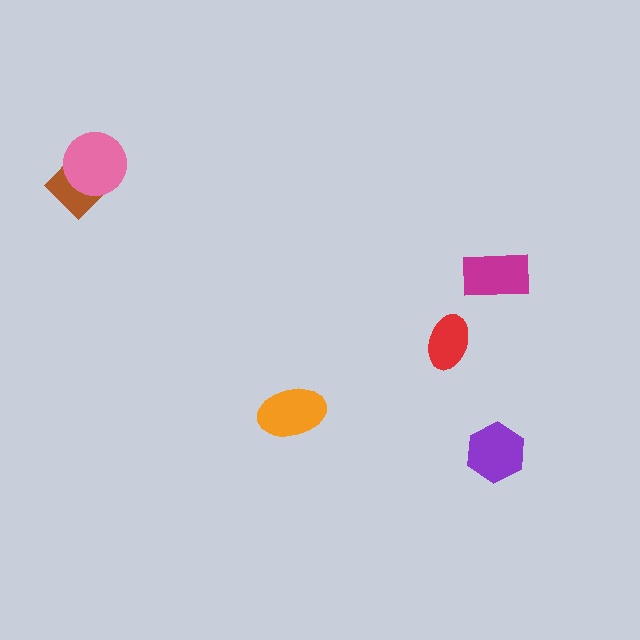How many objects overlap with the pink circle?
1 object overlaps with the pink circle.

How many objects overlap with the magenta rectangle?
0 objects overlap with the magenta rectangle.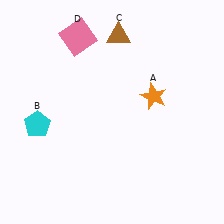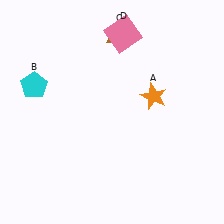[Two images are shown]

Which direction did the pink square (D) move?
The pink square (D) moved right.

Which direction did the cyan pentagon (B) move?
The cyan pentagon (B) moved up.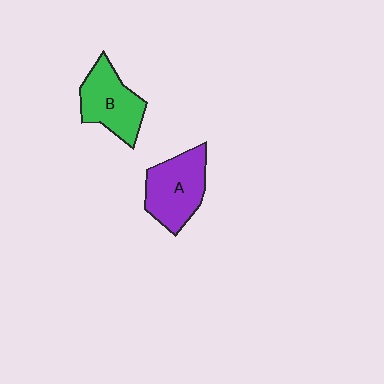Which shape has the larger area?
Shape A (purple).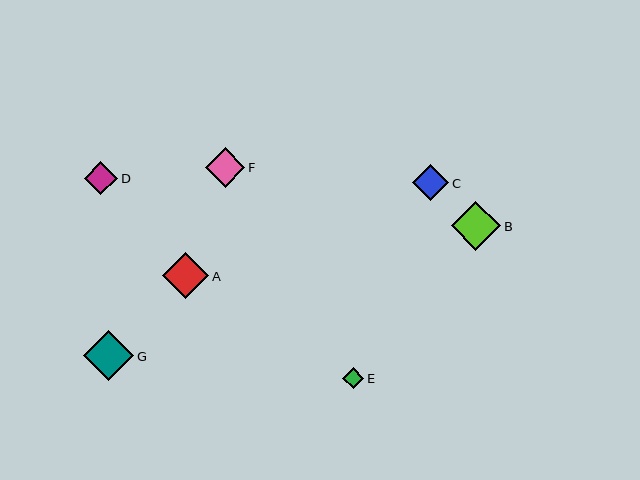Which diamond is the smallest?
Diamond E is the smallest with a size of approximately 21 pixels.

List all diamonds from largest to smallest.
From largest to smallest: G, B, A, F, C, D, E.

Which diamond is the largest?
Diamond G is the largest with a size of approximately 50 pixels.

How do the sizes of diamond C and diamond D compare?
Diamond C and diamond D are approximately the same size.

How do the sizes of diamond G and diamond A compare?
Diamond G and diamond A are approximately the same size.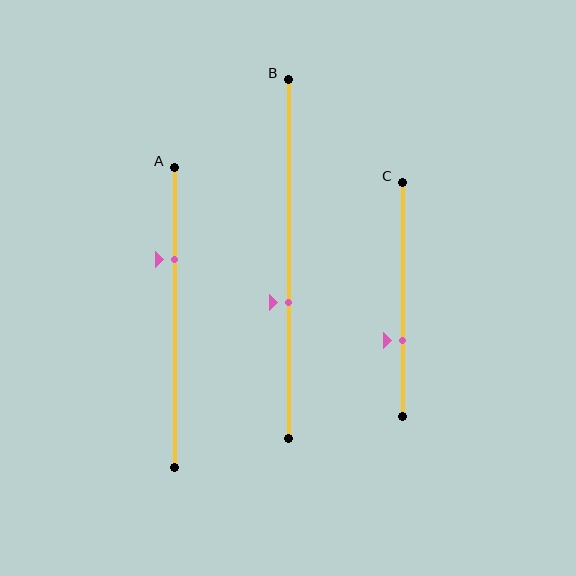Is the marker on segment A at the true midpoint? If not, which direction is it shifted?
No, the marker on segment A is shifted upward by about 19% of the segment length.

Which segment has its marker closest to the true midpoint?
Segment B has its marker closest to the true midpoint.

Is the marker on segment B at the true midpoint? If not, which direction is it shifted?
No, the marker on segment B is shifted downward by about 12% of the segment length.